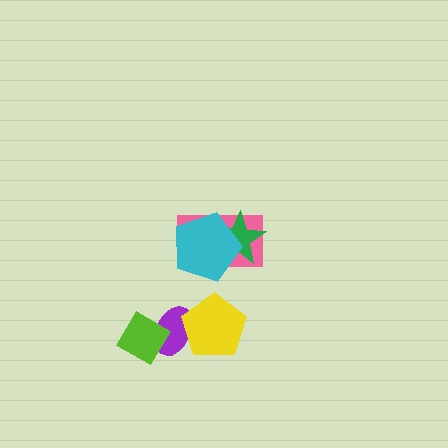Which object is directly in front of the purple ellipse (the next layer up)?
The yellow pentagon is directly in front of the purple ellipse.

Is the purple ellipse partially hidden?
Yes, it is partially covered by another shape.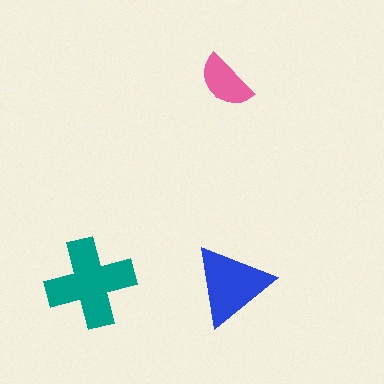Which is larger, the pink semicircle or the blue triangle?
The blue triangle.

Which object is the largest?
The teal cross.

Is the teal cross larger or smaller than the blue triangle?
Larger.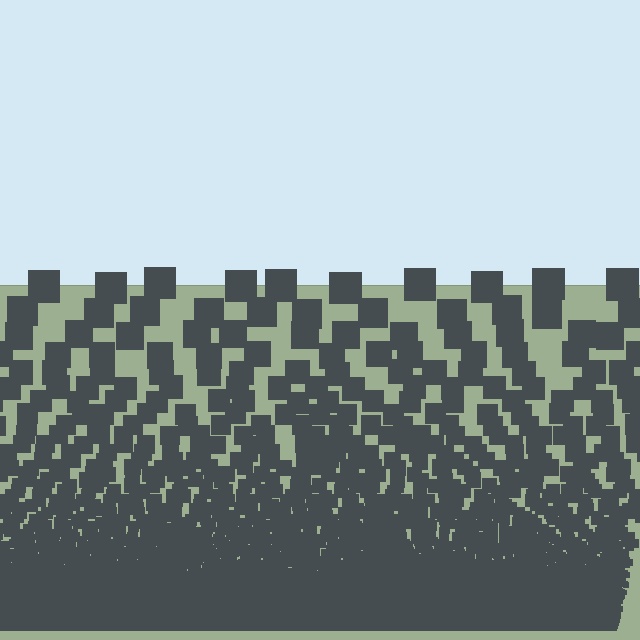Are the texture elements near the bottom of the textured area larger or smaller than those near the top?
Smaller. The gradient is inverted — elements near the bottom are smaller and denser.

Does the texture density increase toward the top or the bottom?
Density increases toward the bottom.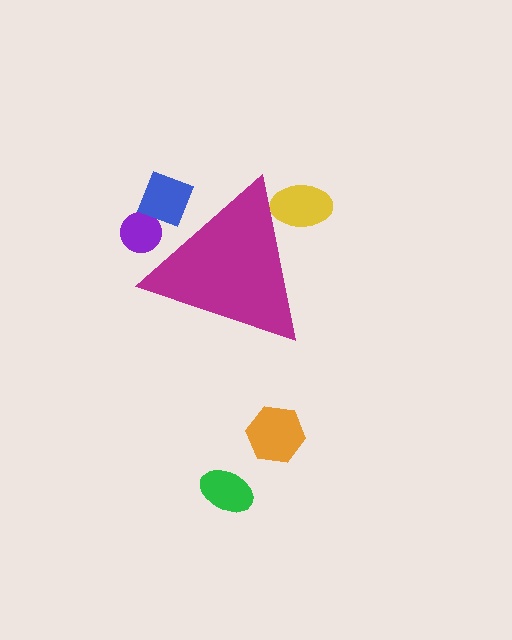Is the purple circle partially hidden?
Yes, the purple circle is partially hidden behind the magenta triangle.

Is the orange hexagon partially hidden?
No, the orange hexagon is fully visible.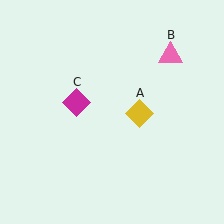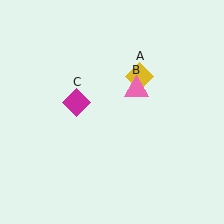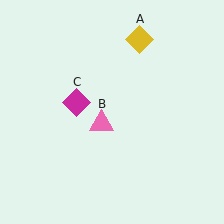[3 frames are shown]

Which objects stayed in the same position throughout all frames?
Magenta diamond (object C) remained stationary.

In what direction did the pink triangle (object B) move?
The pink triangle (object B) moved down and to the left.